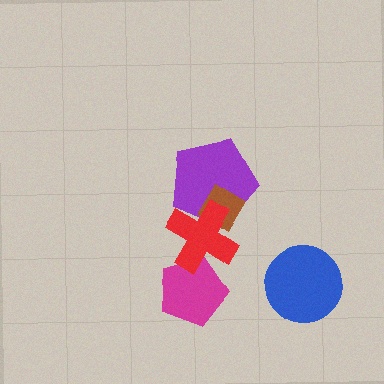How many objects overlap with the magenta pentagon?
1 object overlaps with the magenta pentagon.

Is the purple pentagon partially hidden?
Yes, it is partially covered by another shape.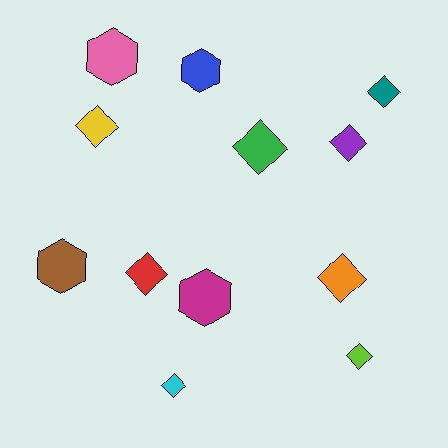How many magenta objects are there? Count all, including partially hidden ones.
There is 1 magenta object.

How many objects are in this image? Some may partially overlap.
There are 12 objects.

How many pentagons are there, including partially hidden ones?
There are no pentagons.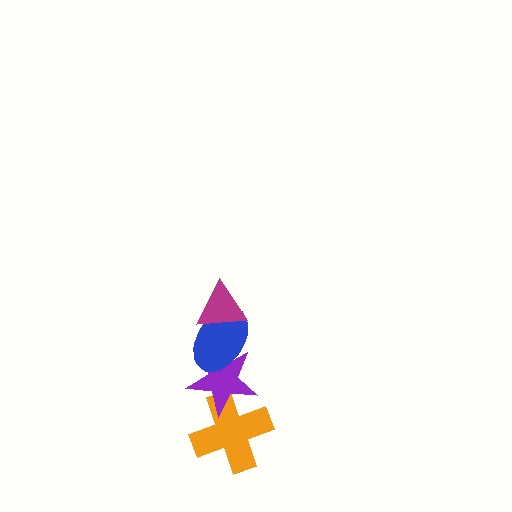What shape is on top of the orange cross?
The purple star is on top of the orange cross.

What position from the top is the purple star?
The purple star is 3rd from the top.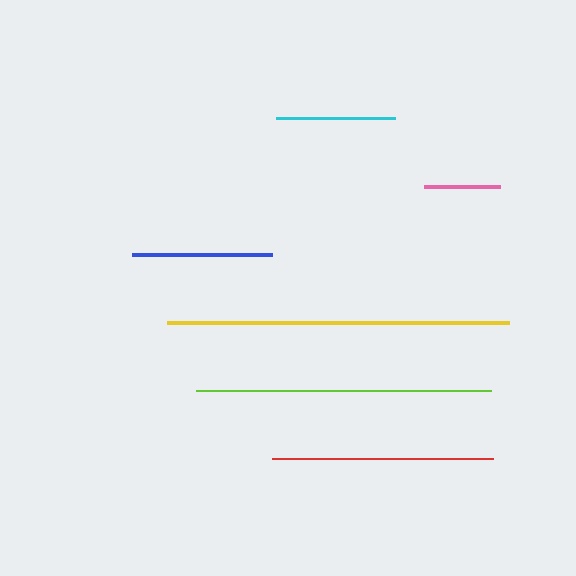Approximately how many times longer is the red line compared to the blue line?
The red line is approximately 1.6 times the length of the blue line.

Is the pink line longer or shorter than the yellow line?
The yellow line is longer than the pink line.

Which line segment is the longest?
The yellow line is the longest at approximately 343 pixels.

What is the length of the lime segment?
The lime segment is approximately 295 pixels long.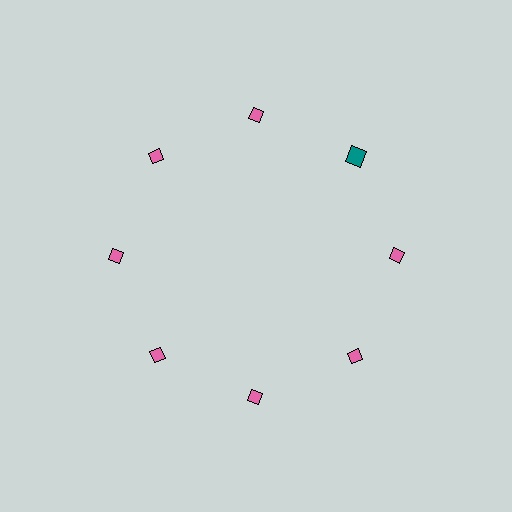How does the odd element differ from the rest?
It differs in both color (teal instead of pink) and shape (square instead of diamond).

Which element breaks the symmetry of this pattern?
The teal square at roughly the 2 o'clock position breaks the symmetry. All other shapes are pink diamonds.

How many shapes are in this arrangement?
There are 8 shapes arranged in a ring pattern.